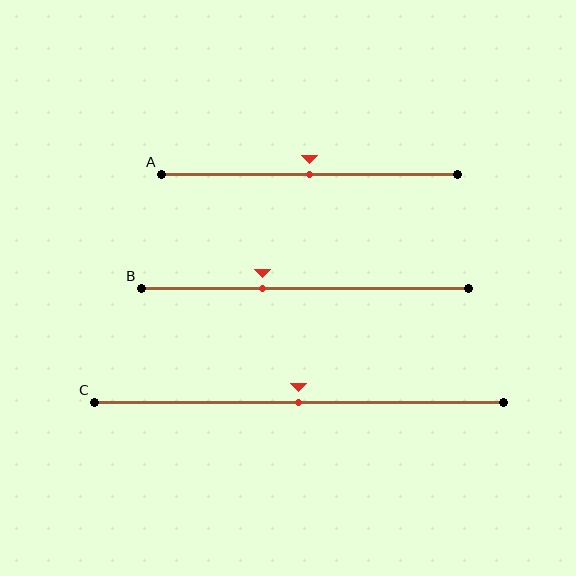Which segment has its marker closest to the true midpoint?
Segment A has its marker closest to the true midpoint.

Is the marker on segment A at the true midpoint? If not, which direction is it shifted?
Yes, the marker on segment A is at the true midpoint.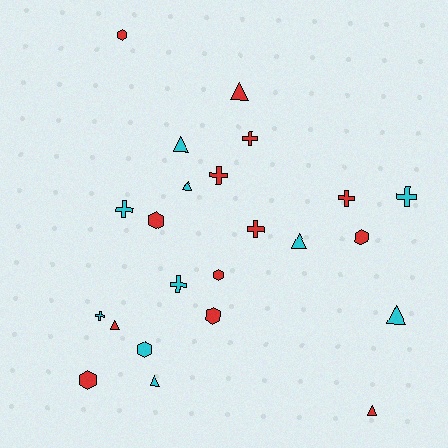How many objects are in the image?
There are 23 objects.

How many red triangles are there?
There are 3 red triangles.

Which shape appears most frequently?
Cross, with 8 objects.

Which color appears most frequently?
Red, with 13 objects.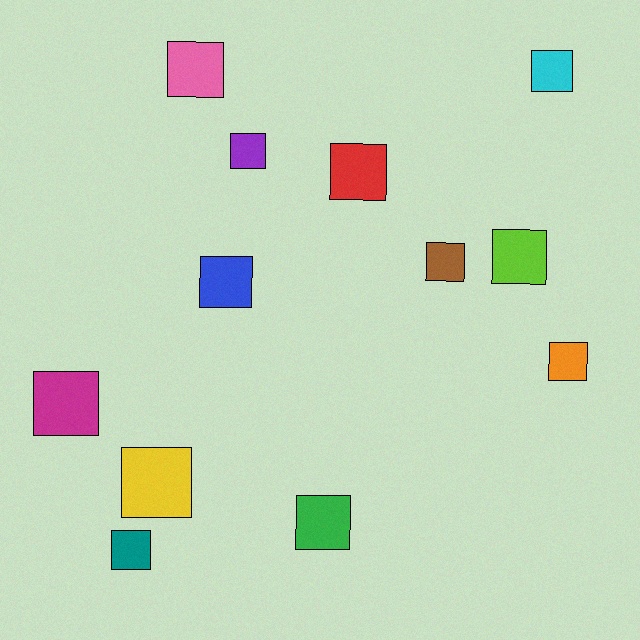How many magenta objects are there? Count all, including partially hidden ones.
There is 1 magenta object.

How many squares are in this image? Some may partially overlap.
There are 12 squares.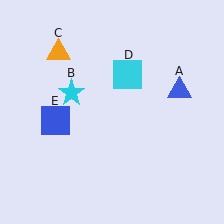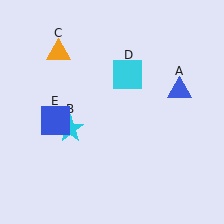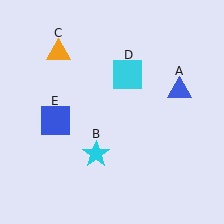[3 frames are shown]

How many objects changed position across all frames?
1 object changed position: cyan star (object B).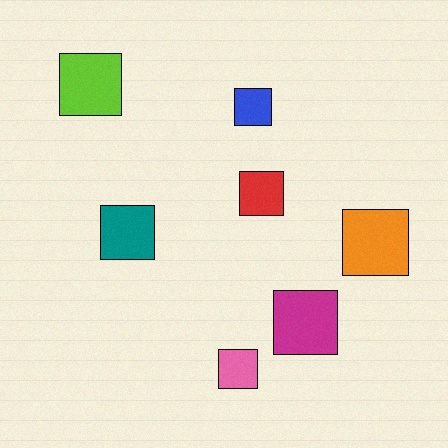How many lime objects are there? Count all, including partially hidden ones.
There is 1 lime object.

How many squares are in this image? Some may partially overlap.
There are 7 squares.